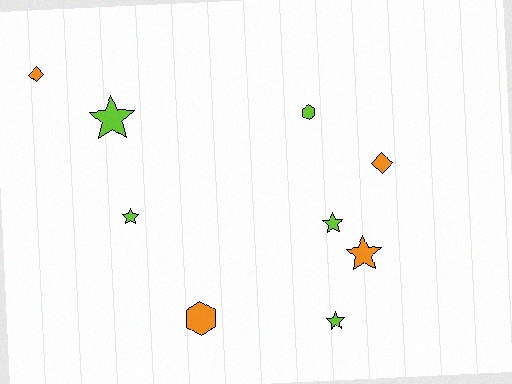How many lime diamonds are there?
There are no lime diamonds.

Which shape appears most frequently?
Star, with 5 objects.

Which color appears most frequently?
Lime, with 5 objects.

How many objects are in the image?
There are 9 objects.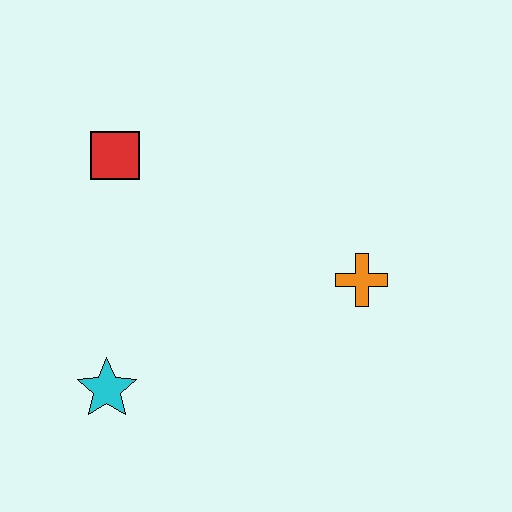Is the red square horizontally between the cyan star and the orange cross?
Yes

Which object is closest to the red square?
The cyan star is closest to the red square.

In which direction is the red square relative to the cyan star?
The red square is above the cyan star.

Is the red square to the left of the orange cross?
Yes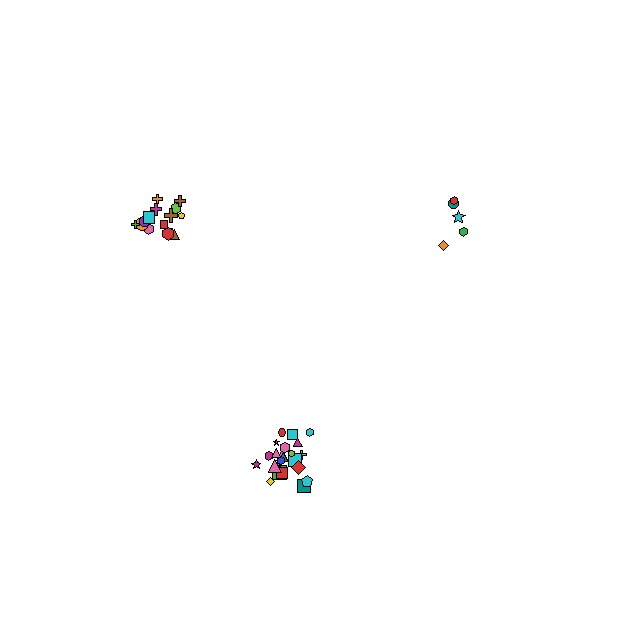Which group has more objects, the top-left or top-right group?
The top-left group.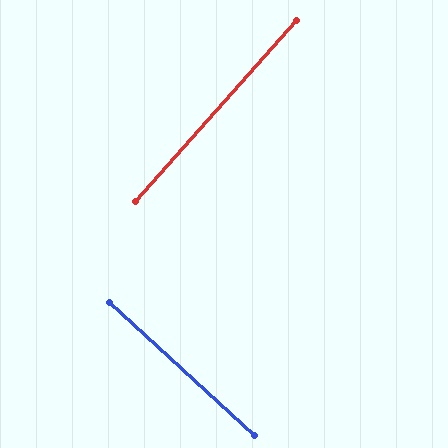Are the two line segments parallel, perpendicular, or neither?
Perpendicular — they meet at approximately 89°.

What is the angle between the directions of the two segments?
Approximately 89 degrees.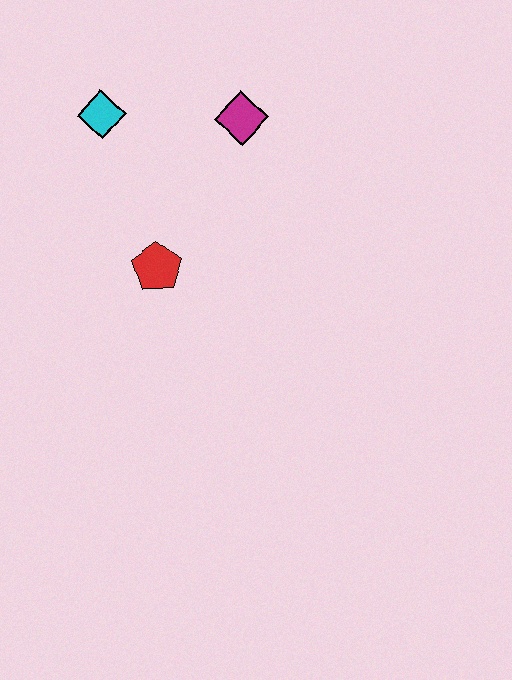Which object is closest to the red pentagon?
The cyan diamond is closest to the red pentagon.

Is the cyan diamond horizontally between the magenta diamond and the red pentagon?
No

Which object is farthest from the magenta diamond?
The red pentagon is farthest from the magenta diamond.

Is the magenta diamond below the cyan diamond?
Yes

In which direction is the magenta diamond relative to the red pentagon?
The magenta diamond is above the red pentagon.